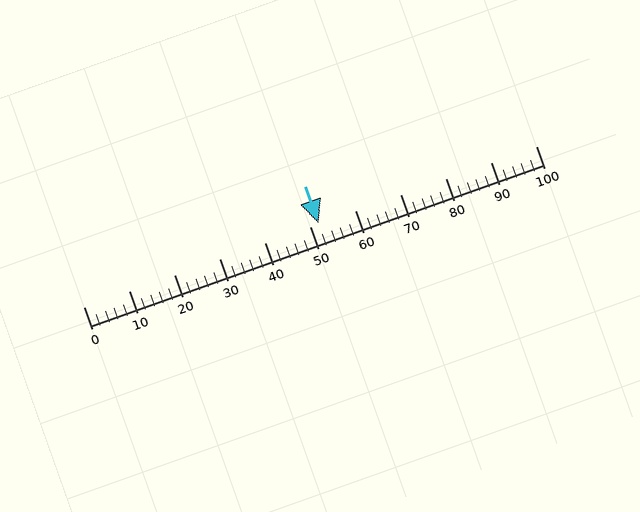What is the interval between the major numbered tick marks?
The major tick marks are spaced 10 units apart.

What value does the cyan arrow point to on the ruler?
The cyan arrow points to approximately 52.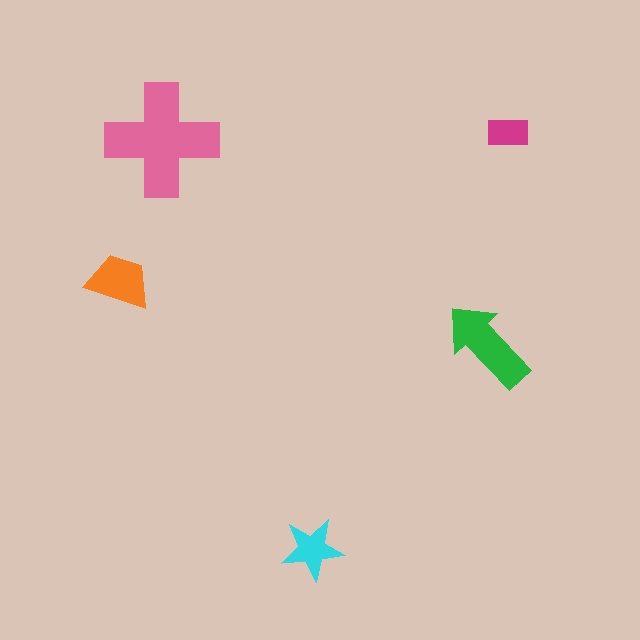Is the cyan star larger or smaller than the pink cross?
Smaller.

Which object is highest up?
The magenta rectangle is topmost.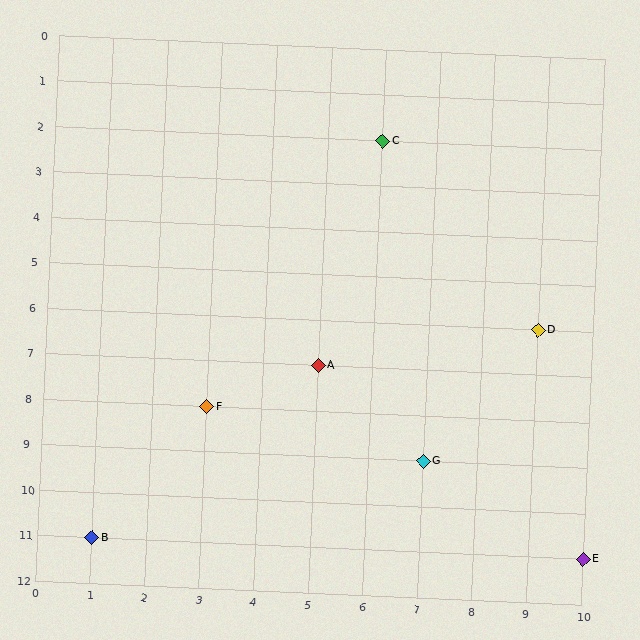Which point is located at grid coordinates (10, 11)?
Point E is at (10, 11).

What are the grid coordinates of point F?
Point F is at grid coordinates (3, 8).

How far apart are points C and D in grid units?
Points C and D are 3 columns and 4 rows apart (about 5.0 grid units diagonally).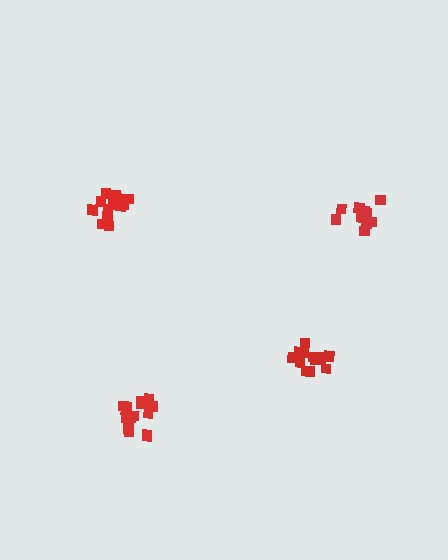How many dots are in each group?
Group 1: 14 dots, Group 2: 14 dots, Group 3: 12 dots, Group 4: 16 dots (56 total).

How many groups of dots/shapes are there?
There are 4 groups.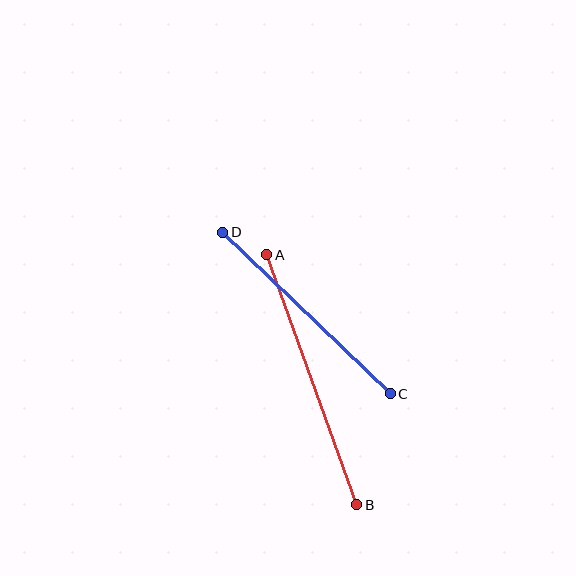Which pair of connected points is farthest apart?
Points A and B are farthest apart.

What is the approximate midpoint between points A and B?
The midpoint is at approximately (312, 380) pixels.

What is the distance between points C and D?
The distance is approximately 233 pixels.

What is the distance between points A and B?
The distance is approximately 266 pixels.